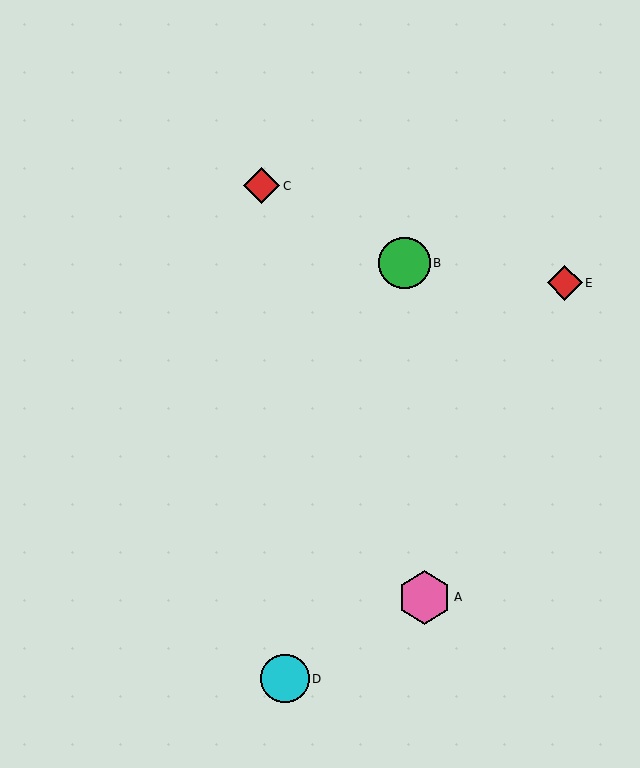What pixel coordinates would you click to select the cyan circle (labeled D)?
Click at (285, 679) to select the cyan circle D.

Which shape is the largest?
The pink hexagon (labeled A) is the largest.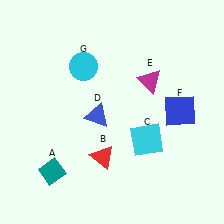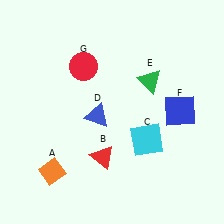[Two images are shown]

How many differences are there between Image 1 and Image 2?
There are 3 differences between the two images.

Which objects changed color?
A changed from teal to orange. E changed from magenta to green. G changed from cyan to red.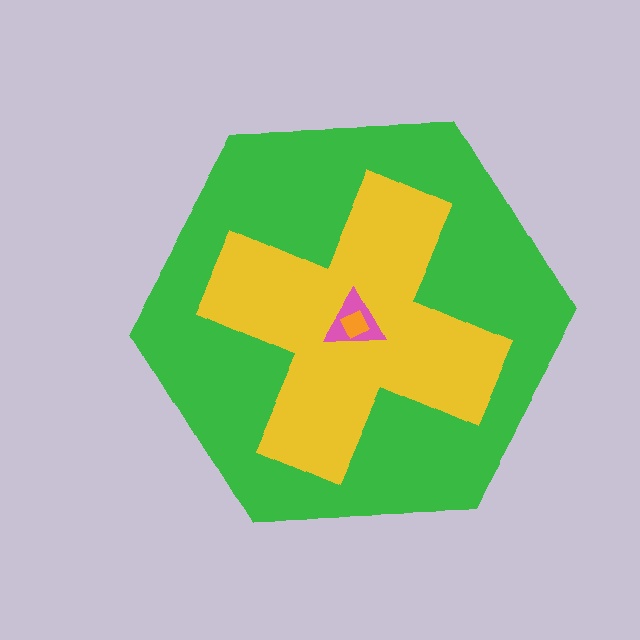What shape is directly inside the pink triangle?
The orange diamond.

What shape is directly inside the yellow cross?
The pink triangle.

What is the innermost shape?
The orange diamond.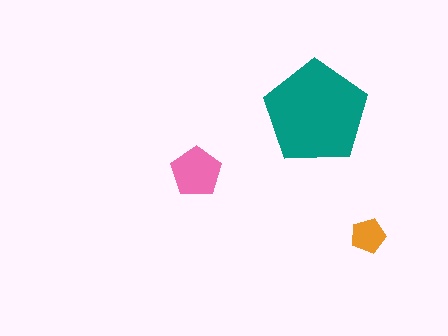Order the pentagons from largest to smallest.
the teal one, the pink one, the orange one.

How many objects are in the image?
There are 3 objects in the image.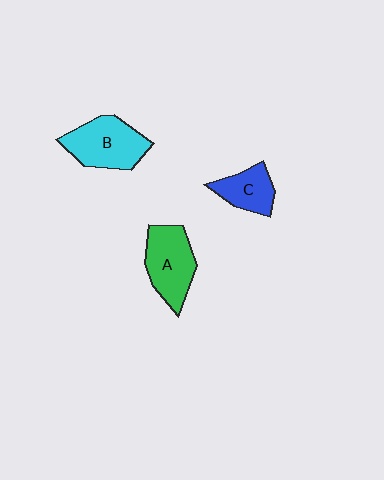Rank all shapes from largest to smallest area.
From largest to smallest: B (cyan), A (green), C (blue).